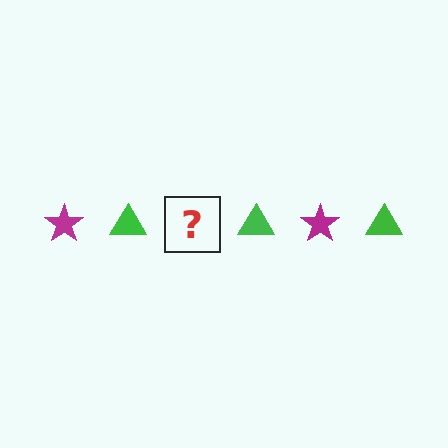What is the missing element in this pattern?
The missing element is a magenta star.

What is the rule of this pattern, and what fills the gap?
The rule is that the pattern alternates between magenta star and green triangle. The gap should be filled with a magenta star.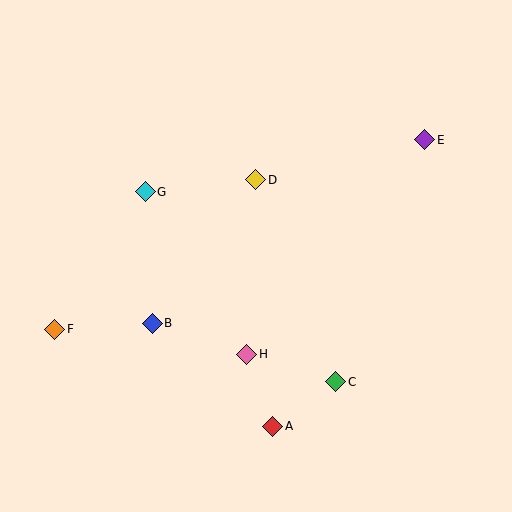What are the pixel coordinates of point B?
Point B is at (152, 323).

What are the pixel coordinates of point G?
Point G is at (145, 192).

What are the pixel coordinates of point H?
Point H is at (247, 354).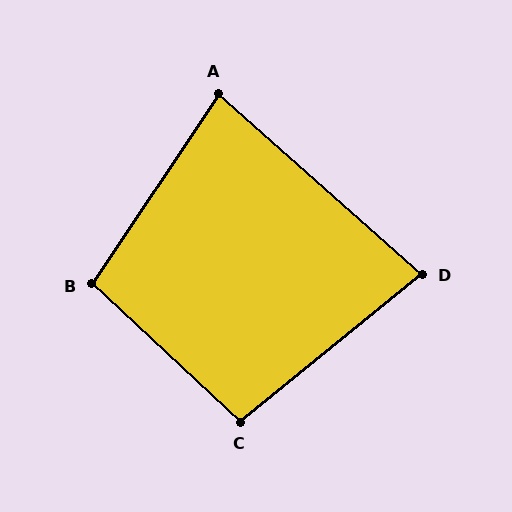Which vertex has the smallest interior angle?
D, at approximately 81 degrees.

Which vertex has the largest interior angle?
B, at approximately 99 degrees.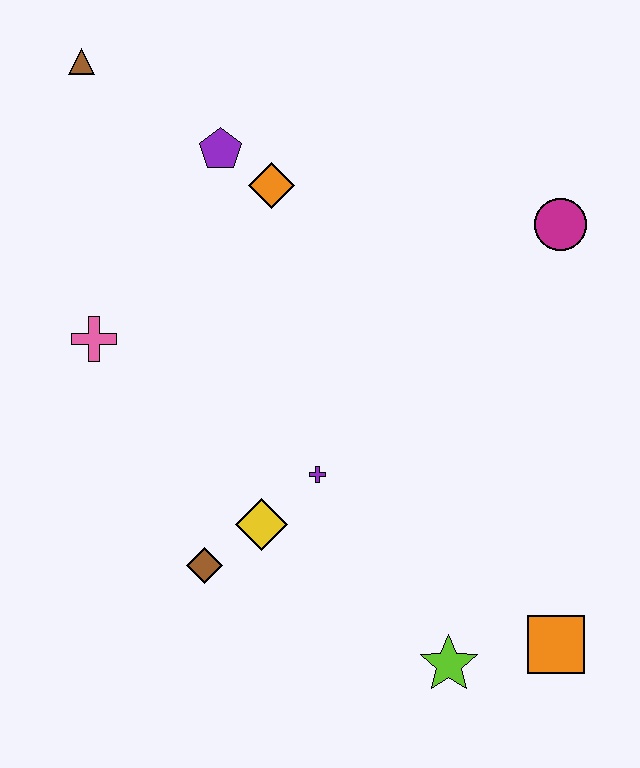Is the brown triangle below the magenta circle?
No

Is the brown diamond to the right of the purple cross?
No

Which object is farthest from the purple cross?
The brown triangle is farthest from the purple cross.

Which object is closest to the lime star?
The orange square is closest to the lime star.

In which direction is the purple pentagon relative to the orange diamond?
The purple pentagon is to the left of the orange diamond.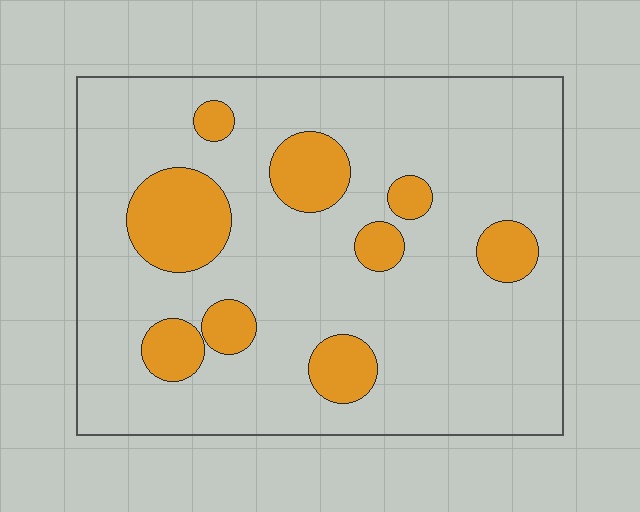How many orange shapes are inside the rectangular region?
9.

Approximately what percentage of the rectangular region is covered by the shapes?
Approximately 20%.